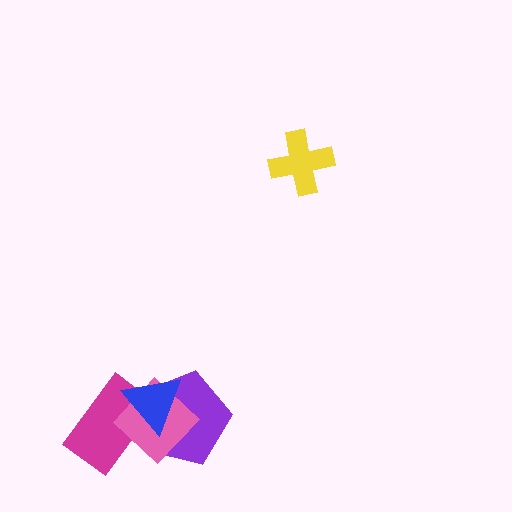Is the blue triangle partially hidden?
No, no other shape covers it.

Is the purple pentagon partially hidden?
Yes, it is partially covered by another shape.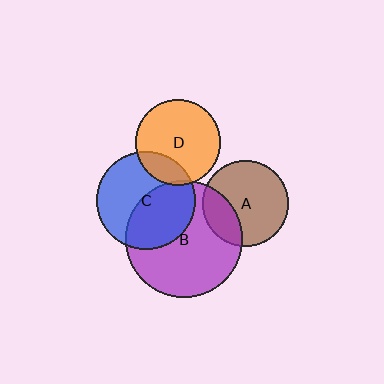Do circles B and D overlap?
Yes.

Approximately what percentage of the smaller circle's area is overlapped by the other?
Approximately 5%.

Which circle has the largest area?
Circle B (purple).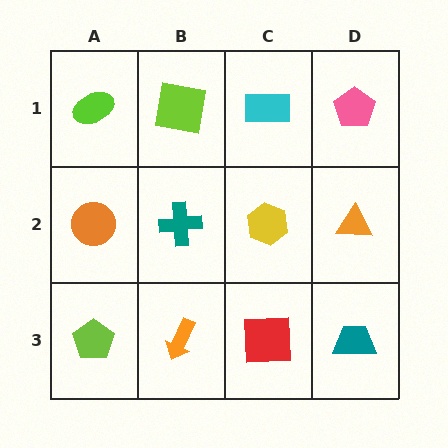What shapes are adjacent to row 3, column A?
An orange circle (row 2, column A), an orange arrow (row 3, column B).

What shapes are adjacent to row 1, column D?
An orange triangle (row 2, column D), a cyan rectangle (row 1, column C).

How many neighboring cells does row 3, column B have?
3.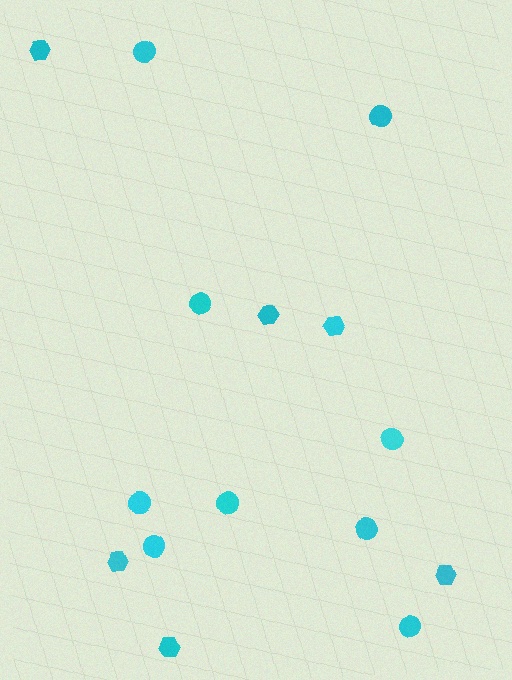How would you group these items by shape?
There are 2 groups: one group of hexagons (6) and one group of circles (9).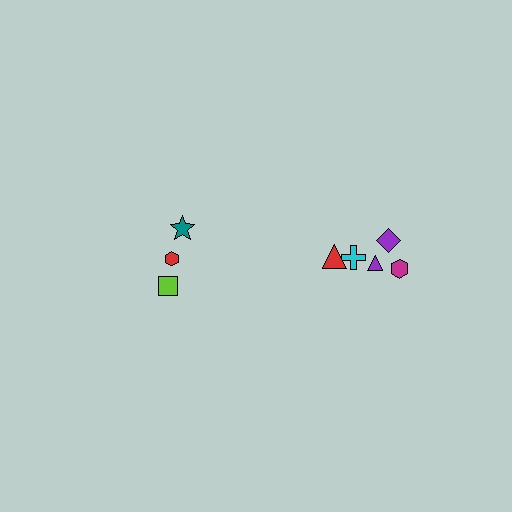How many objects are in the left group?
There are 3 objects.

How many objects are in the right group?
There are 5 objects.